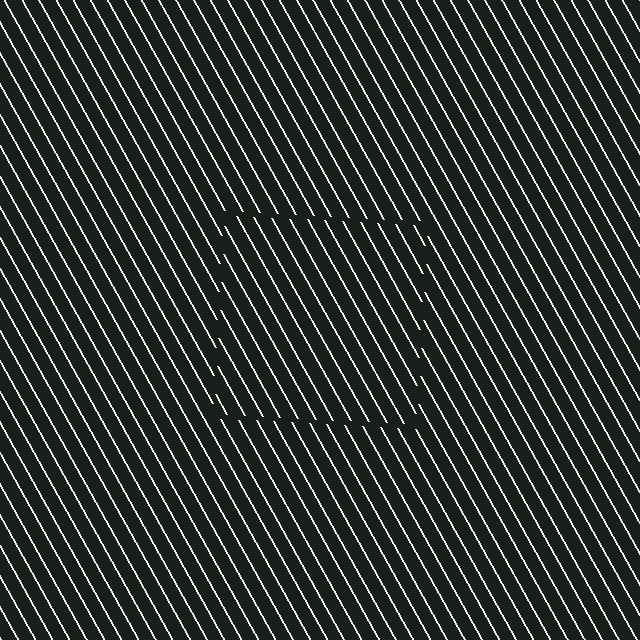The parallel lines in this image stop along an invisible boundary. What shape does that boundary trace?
An illusory square. The interior of the shape contains the same grating, shifted by half a period — the contour is defined by the phase discontinuity where line-ends from the inner and outer gratings abut.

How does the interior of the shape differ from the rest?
The interior of the shape contains the same grating, shifted by half a period — the contour is defined by the phase discontinuity where line-ends from the inner and outer gratings abut.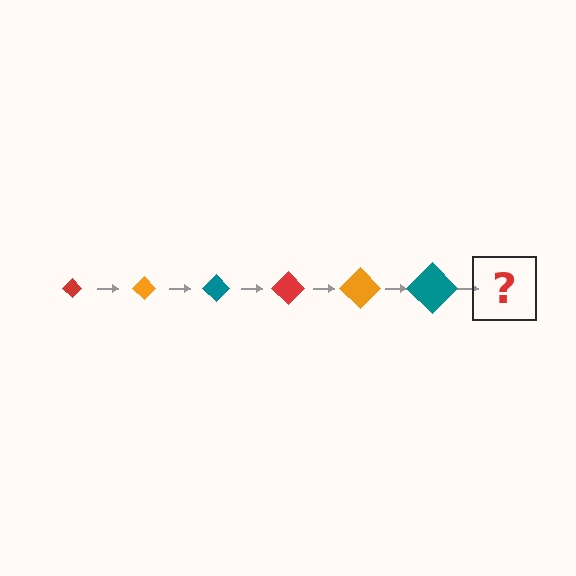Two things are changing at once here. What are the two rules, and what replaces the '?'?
The two rules are that the diamond grows larger each step and the color cycles through red, orange, and teal. The '?' should be a red diamond, larger than the previous one.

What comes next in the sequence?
The next element should be a red diamond, larger than the previous one.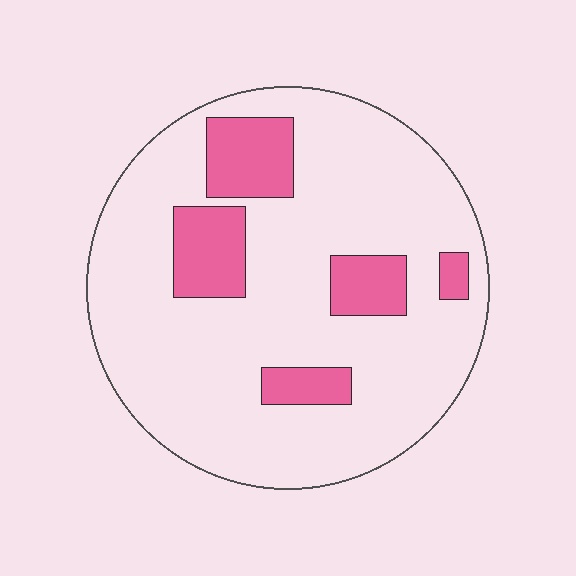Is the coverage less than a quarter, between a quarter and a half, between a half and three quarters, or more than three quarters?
Less than a quarter.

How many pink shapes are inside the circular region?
5.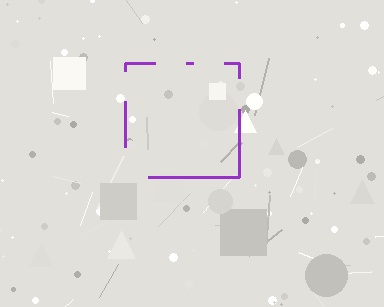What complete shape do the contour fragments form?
The contour fragments form a square.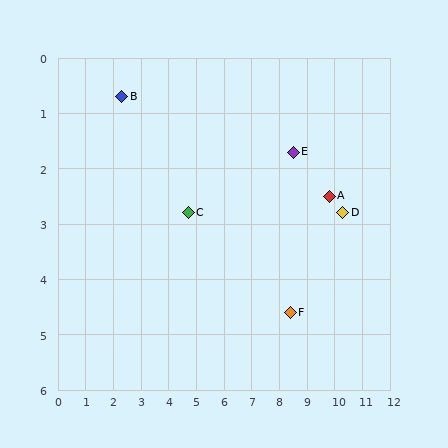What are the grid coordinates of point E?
Point E is at approximately (8.5, 1.7).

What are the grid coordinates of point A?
Point A is at approximately (9.8, 2.5).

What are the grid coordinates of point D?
Point D is at approximately (10.3, 2.8).